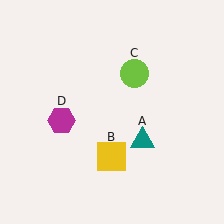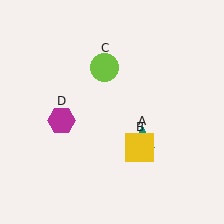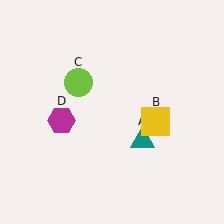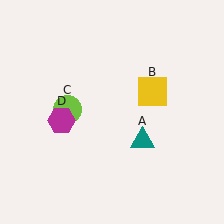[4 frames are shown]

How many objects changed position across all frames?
2 objects changed position: yellow square (object B), lime circle (object C).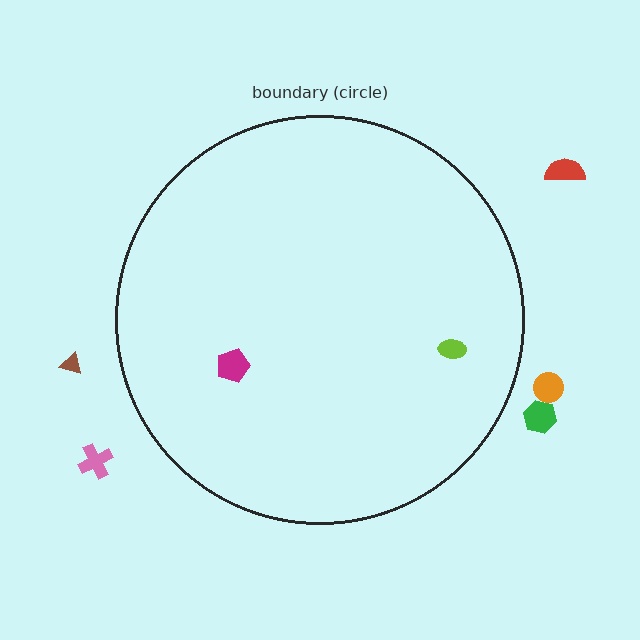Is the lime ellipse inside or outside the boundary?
Inside.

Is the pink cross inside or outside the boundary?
Outside.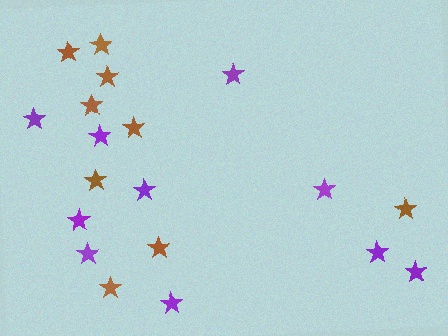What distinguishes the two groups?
There are 2 groups: one group of brown stars (9) and one group of purple stars (10).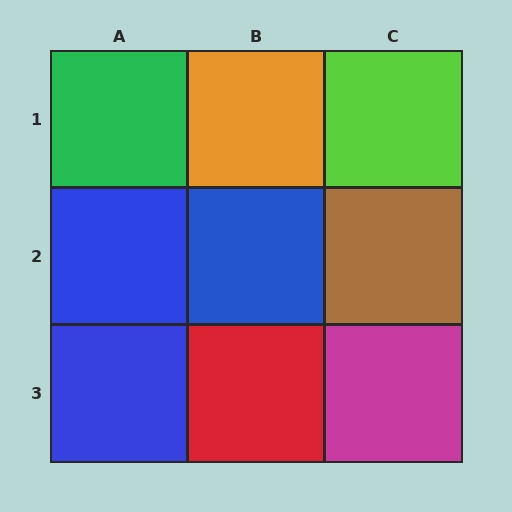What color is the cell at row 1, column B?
Orange.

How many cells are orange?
1 cell is orange.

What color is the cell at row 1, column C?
Lime.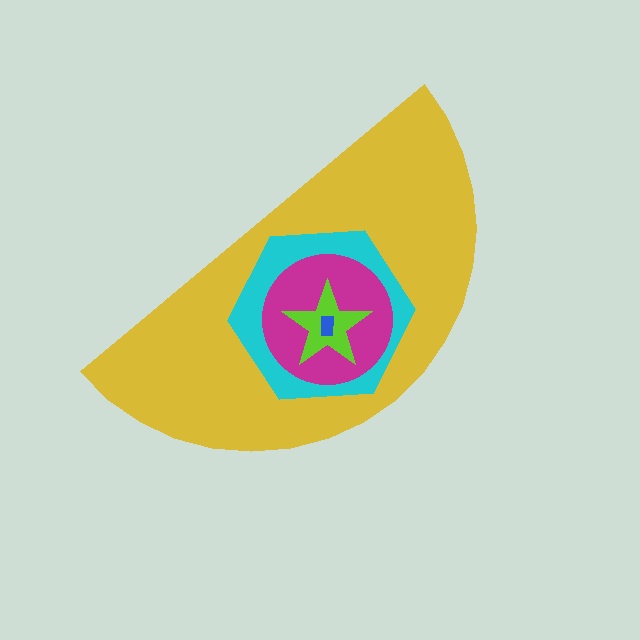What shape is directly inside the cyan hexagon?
The magenta circle.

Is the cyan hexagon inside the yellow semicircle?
Yes.